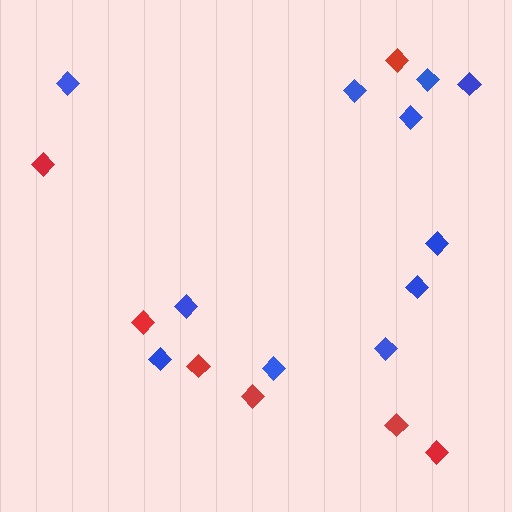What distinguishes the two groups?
There are 2 groups: one group of red diamonds (7) and one group of blue diamonds (11).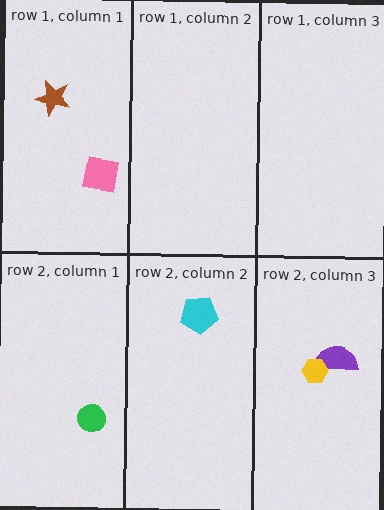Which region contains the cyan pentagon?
The row 2, column 2 region.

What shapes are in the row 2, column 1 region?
The green circle.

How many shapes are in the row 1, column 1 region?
2.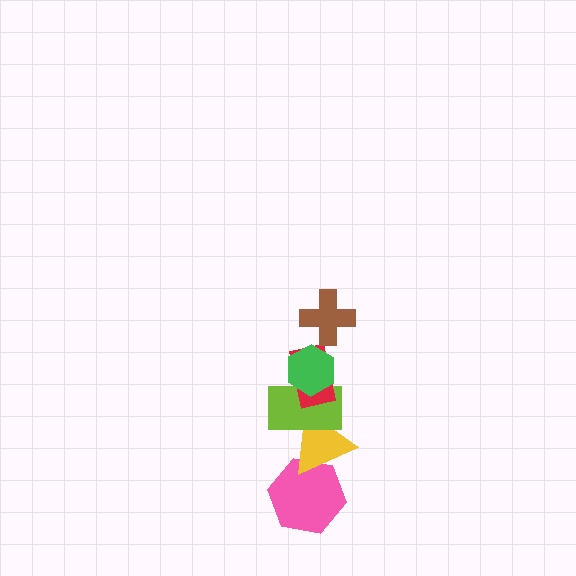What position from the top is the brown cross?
The brown cross is 1st from the top.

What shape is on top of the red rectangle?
The green hexagon is on top of the red rectangle.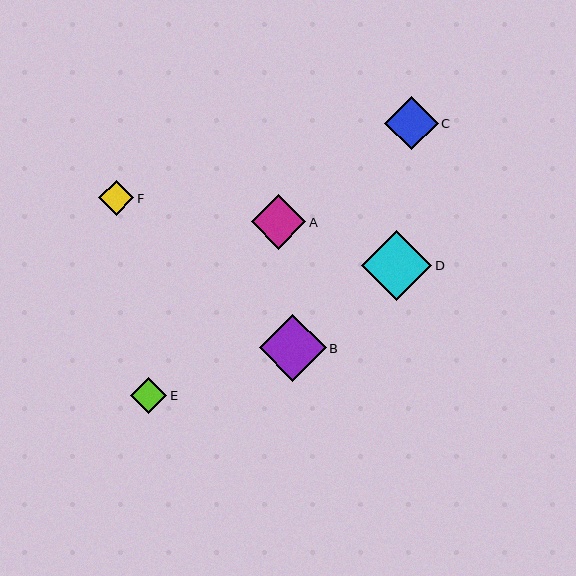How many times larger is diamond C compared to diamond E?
Diamond C is approximately 1.5 times the size of diamond E.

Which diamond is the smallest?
Diamond F is the smallest with a size of approximately 35 pixels.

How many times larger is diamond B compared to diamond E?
Diamond B is approximately 1.8 times the size of diamond E.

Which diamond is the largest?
Diamond D is the largest with a size of approximately 70 pixels.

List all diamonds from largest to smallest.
From largest to smallest: D, B, A, C, E, F.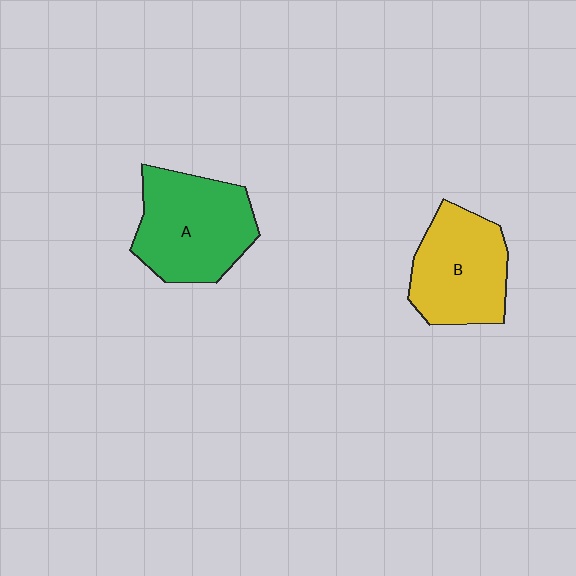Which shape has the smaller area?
Shape B (yellow).